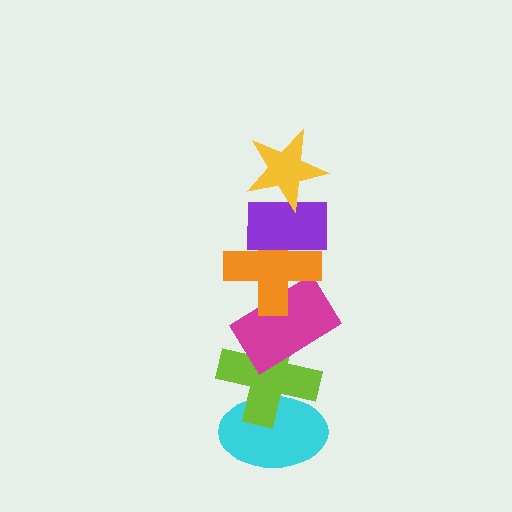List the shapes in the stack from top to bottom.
From top to bottom: the yellow star, the purple rectangle, the orange cross, the magenta rectangle, the lime cross, the cyan ellipse.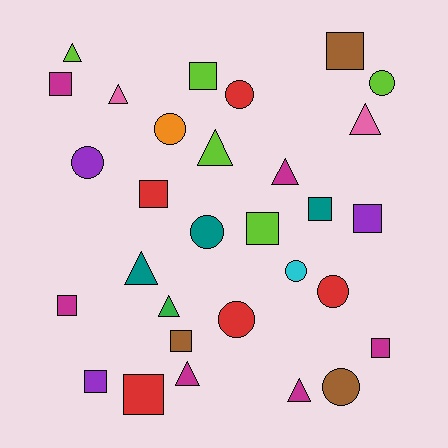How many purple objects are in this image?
There are 3 purple objects.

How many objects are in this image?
There are 30 objects.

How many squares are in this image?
There are 12 squares.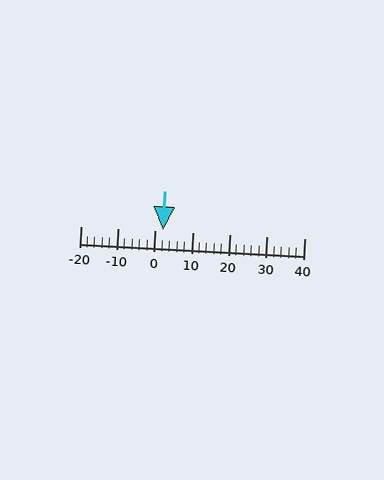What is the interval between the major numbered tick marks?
The major tick marks are spaced 10 units apart.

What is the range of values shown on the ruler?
The ruler shows values from -20 to 40.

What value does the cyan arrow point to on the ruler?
The cyan arrow points to approximately 2.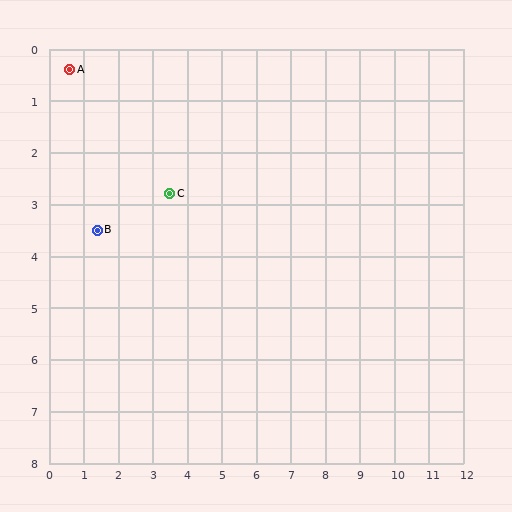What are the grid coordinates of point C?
Point C is at approximately (3.5, 2.8).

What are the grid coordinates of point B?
Point B is at approximately (1.4, 3.5).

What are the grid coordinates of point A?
Point A is at approximately (0.6, 0.4).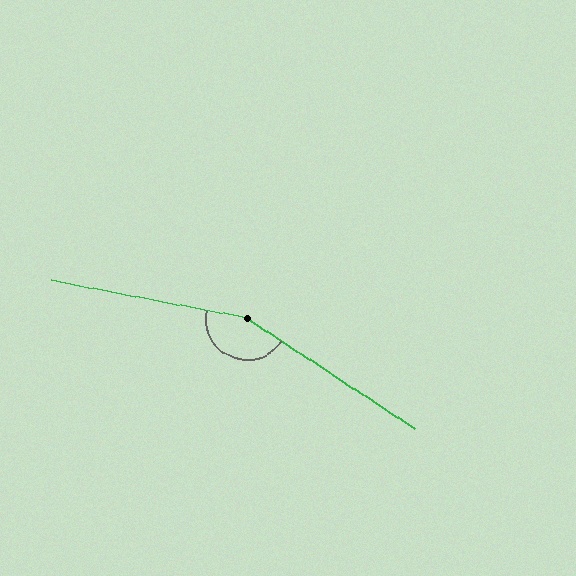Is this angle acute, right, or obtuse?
It is obtuse.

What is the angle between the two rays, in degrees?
Approximately 158 degrees.